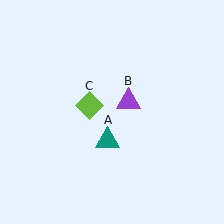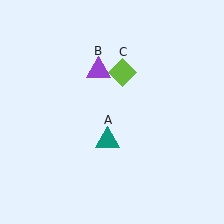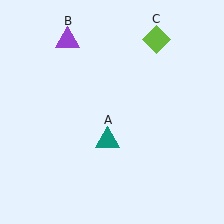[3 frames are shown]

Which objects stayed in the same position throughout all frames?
Teal triangle (object A) remained stationary.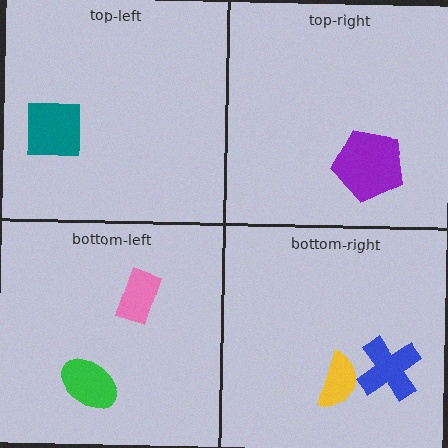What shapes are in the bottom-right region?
The yellow semicircle, the blue cross.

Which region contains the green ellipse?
The bottom-left region.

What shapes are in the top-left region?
The teal square.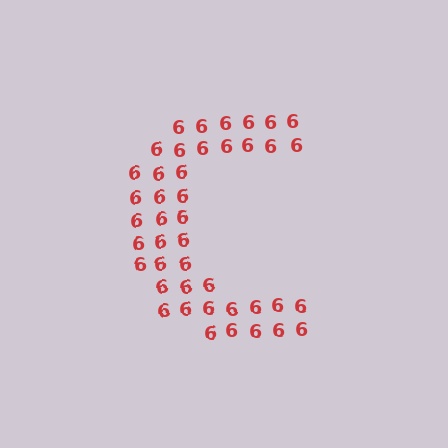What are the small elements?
The small elements are digit 6's.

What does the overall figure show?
The overall figure shows the letter C.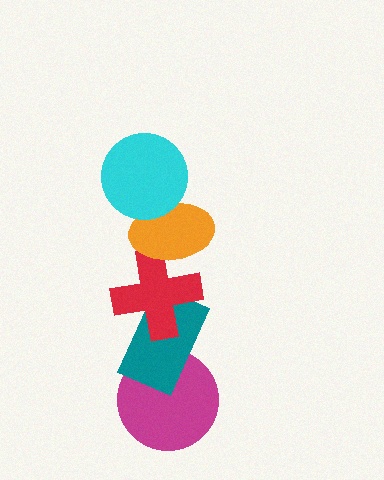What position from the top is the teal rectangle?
The teal rectangle is 4th from the top.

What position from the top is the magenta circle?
The magenta circle is 5th from the top.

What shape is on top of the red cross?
The orange ellipse is on top of the red cross.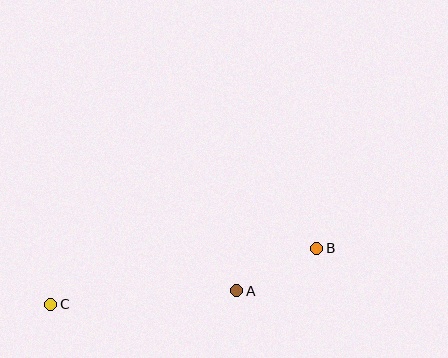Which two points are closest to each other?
Points A and B are closest to each other.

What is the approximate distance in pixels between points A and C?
The distance between A and C is approximately 187 pixels.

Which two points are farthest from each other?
Points B and C are farthest from each other.